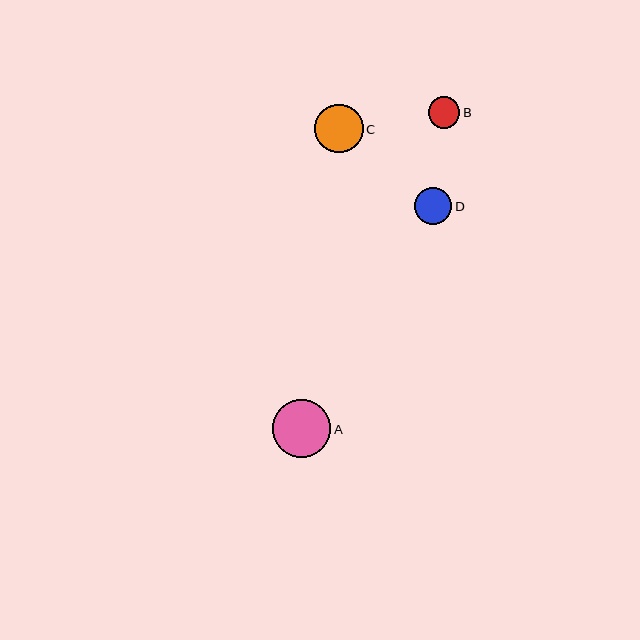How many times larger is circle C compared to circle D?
Circle C is approximately 1.3 times the size of circle D.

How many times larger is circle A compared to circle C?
Circle A is approximately 1.2 times the size of circle C.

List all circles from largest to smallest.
From largest to smallest: A, C, D, B.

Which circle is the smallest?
Circle B is the smallest with a size of approximately 31 pixels.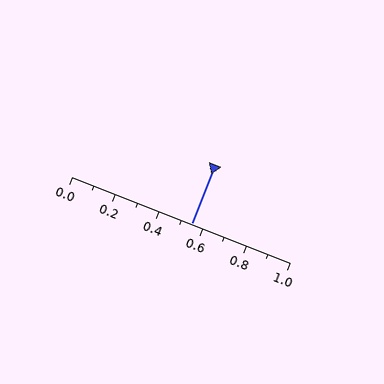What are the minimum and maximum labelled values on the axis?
The axis runs from 0.0 to 1.0.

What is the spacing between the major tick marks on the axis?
The major ticks are spaced 0.2 apart.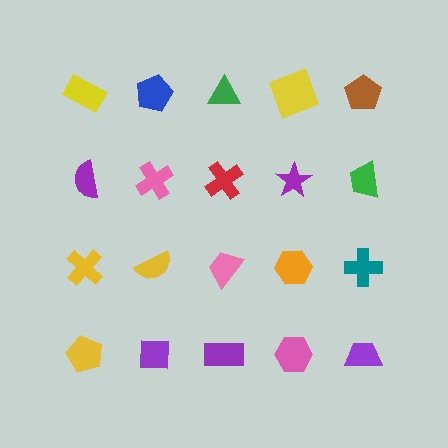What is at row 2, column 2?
A pink cross.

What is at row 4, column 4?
A pink hexagon.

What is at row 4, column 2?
A purple square.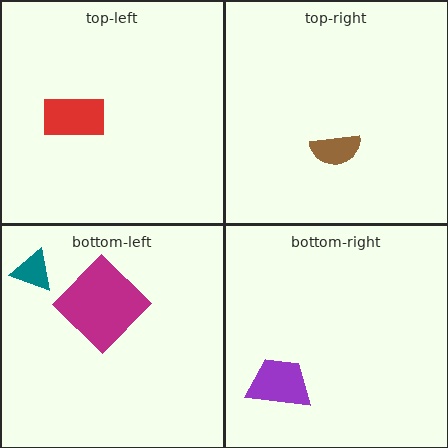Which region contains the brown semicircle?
The top-right region.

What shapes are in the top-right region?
The brown semicircle.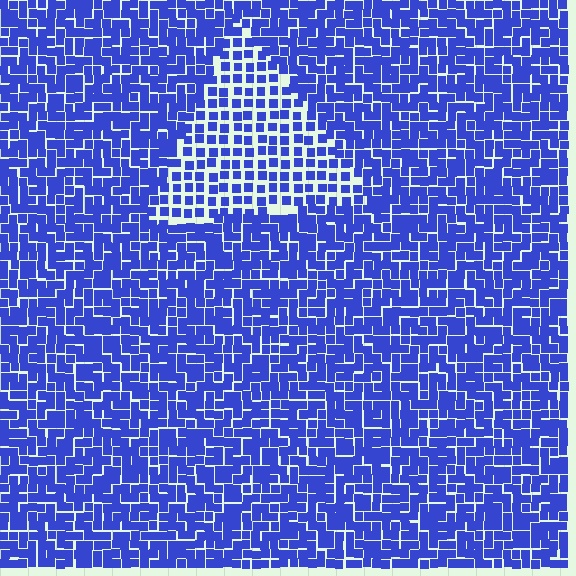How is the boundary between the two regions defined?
The boundary is defined by a change in element density (approximately 1.7x ratio). All elements are the same color, size, and shape.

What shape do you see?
I see a triangle.